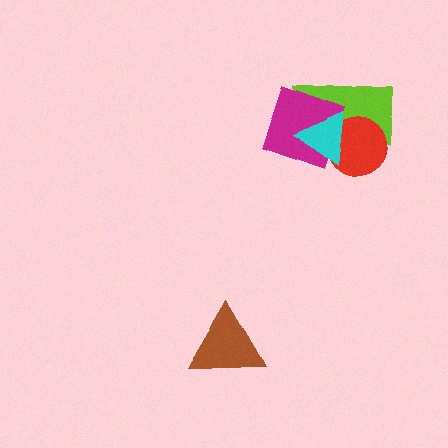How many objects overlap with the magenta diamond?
3 objects overlap with the magenta diamond.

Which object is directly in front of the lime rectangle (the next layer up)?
The magenta diamond is directly in front of the lime rectangle.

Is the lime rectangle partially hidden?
Yes, it is partially covered by another shape.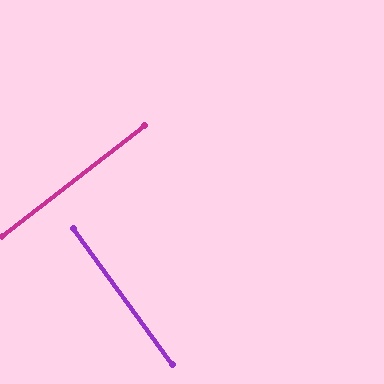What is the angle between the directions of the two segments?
Approximately 88 degrees.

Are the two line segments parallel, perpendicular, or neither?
Perpendicular — they meet at approximately 88°.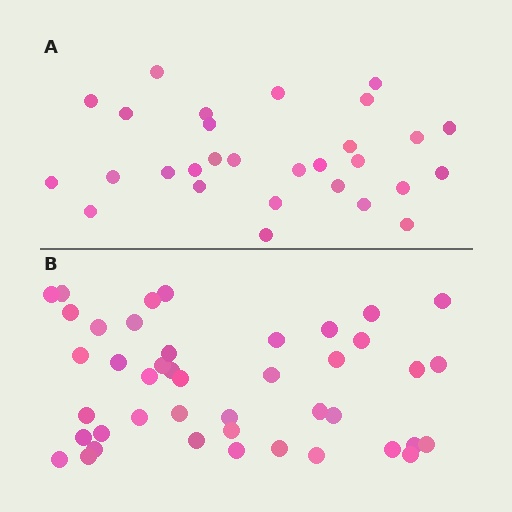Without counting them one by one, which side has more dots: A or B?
Region B (the bottom region) has more dots.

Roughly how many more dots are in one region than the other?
Region B has approximately 15 more dots than region A.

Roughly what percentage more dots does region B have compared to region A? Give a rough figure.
About 50% more.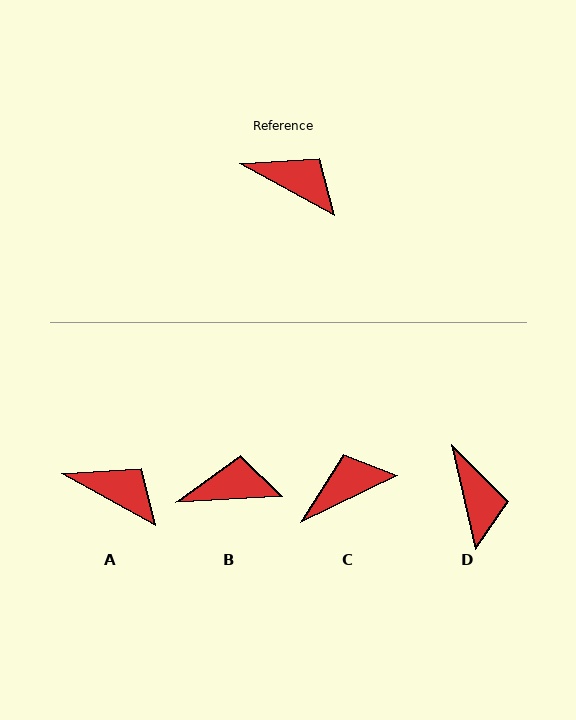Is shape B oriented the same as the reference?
No, it is off by about 32 degrees.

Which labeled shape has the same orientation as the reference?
A.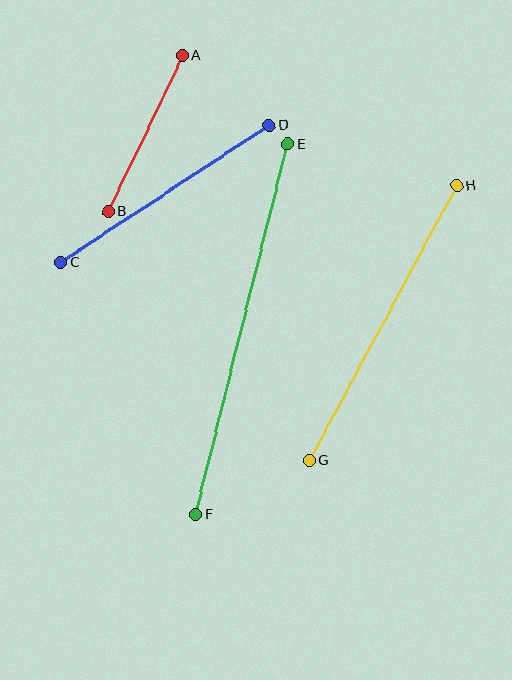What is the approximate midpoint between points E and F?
The midpoint is at approximately (241, 329) pixels.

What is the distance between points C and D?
The distance is approximately 250 pixels.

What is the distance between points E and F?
The distance is approximately 381 pixels.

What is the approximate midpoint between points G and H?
The midpoint is at approximately (383, 323) pixels.